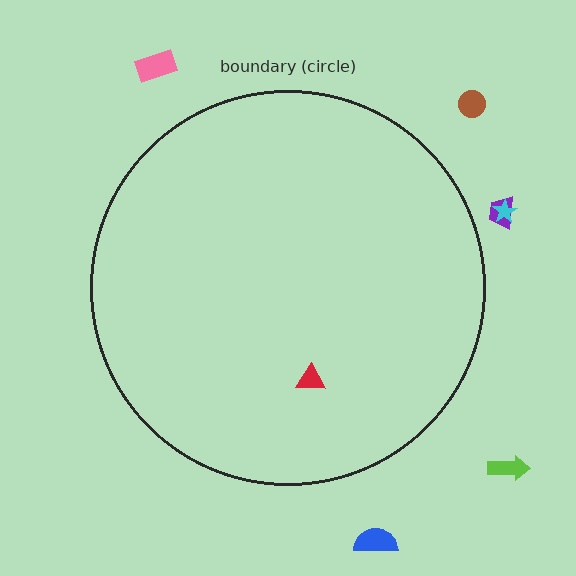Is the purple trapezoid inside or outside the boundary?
Outside.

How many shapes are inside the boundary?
1 inside, 6 outside.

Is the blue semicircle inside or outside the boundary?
Outside.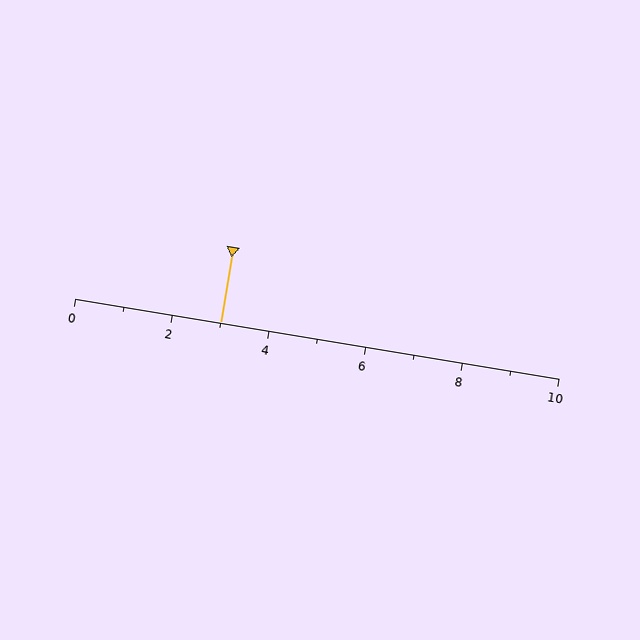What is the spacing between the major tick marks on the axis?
The major ticks are spaced 2 apart.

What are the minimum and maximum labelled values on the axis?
The axis runs from 0 to 10.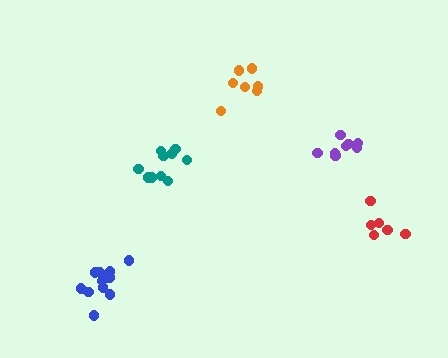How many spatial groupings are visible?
There are 5 spatial groupings.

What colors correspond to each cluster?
The clusters are colored: red, orange, purple, teal, blue.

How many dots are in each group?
Group 1: 7 dots, Group 2: 7 dots, Group 3: 8 dots, Group 4: 10 dots, Group 5: 13 dots (45 total).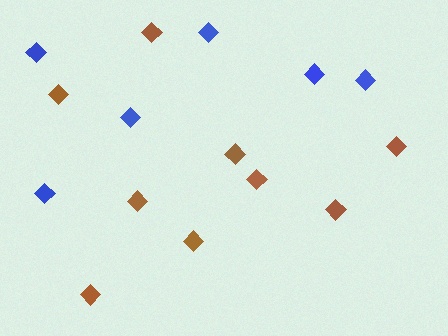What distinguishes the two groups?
There are 2 groups: one group of brown diamonds (9) and one group of blue diamonds (6).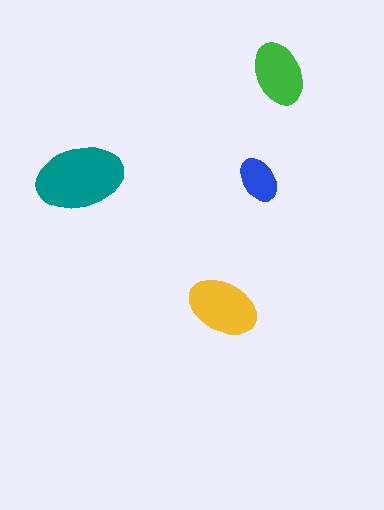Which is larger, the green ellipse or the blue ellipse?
The green one.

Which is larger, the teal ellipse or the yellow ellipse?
The teal one.